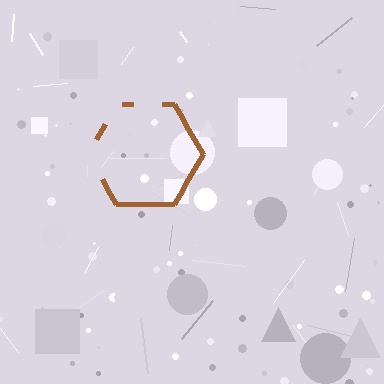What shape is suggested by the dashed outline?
The dashed outline suggests a hexagon.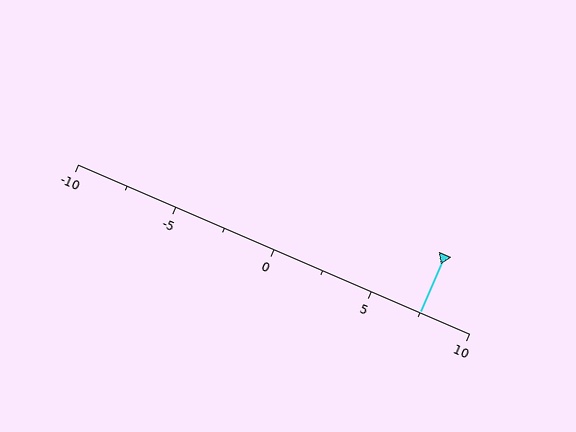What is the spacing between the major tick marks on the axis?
The major ticks are spaced 5 apart.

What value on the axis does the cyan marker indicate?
The marker indicates approximately 7.5.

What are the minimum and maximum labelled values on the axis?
The axis runs from -10 to 10.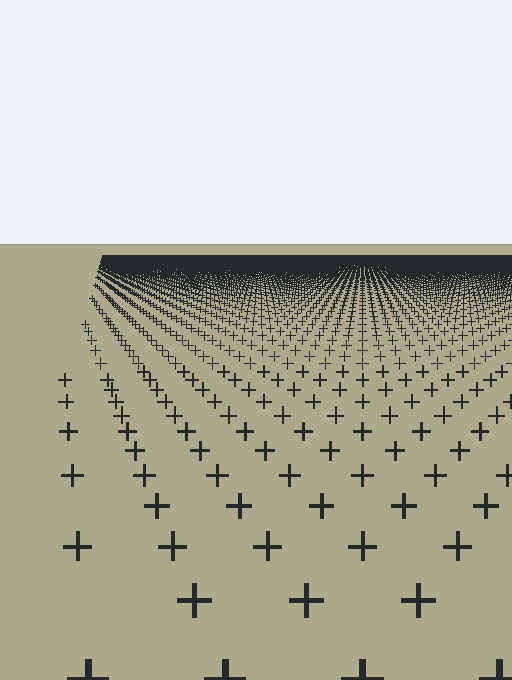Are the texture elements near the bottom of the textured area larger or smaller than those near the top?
Larger. Near the bottom, elements are closer to the viewer and appear at a bigger on-screen size.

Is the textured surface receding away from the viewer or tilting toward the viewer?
The surface is receding away from the viewer. Texture elements get smaller and denser toward the top.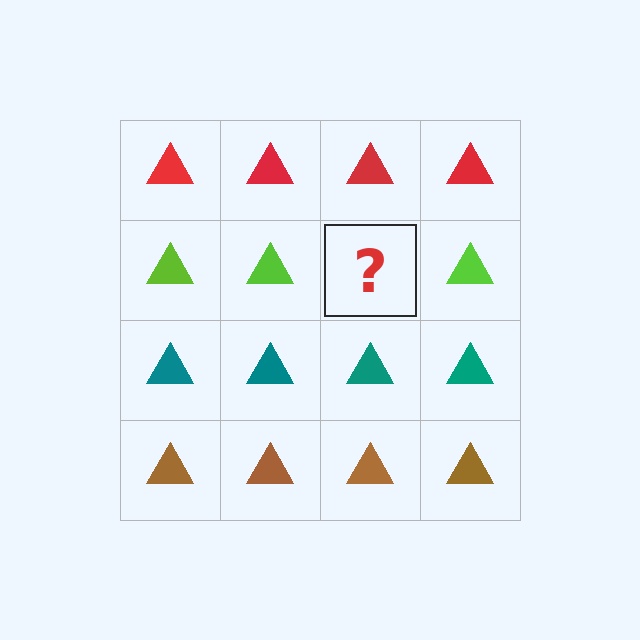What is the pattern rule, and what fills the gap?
The rule is that each row has a consistent color. The gap should be filled with a lime triangle.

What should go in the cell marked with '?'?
The missing cell should contain a lime triangle.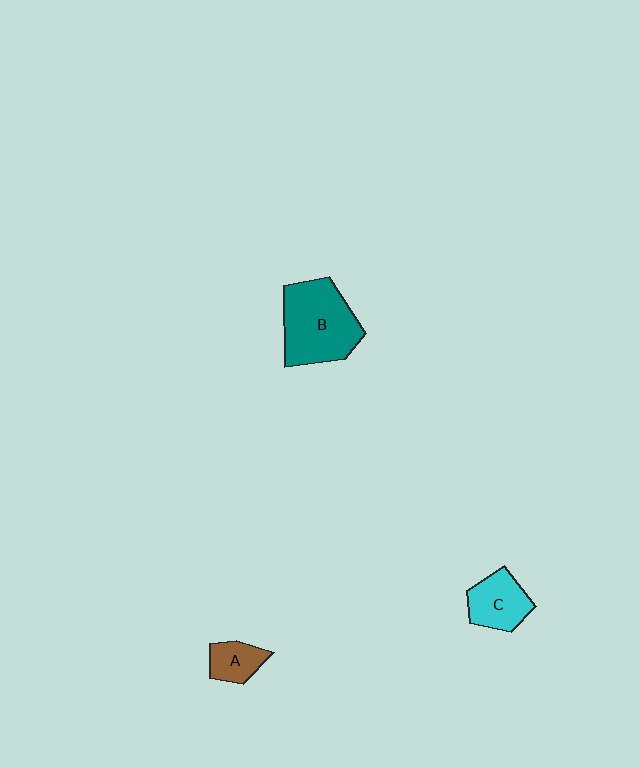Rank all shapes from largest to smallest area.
From largest to smallest: B (teal), C (cyan), A (brown).